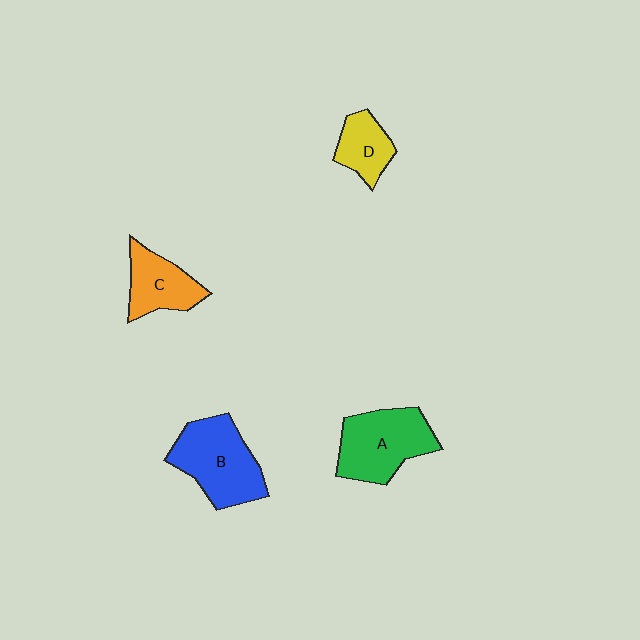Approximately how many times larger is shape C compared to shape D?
Approximately 1.3 times.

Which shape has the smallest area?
Shape D (yellow).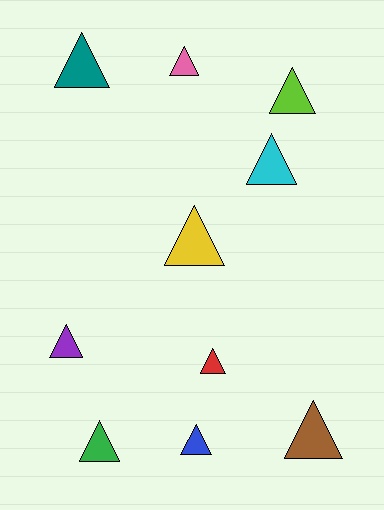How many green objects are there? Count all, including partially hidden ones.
There is 1 green object.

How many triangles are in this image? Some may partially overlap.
There are 10 triangles.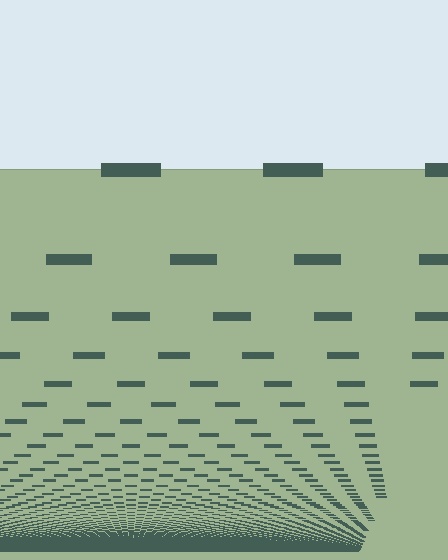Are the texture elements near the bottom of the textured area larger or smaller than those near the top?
Smaller. The gradient is inverted — elements near the bottom are smaller and denser.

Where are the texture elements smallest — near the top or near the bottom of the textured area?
Near the bottom.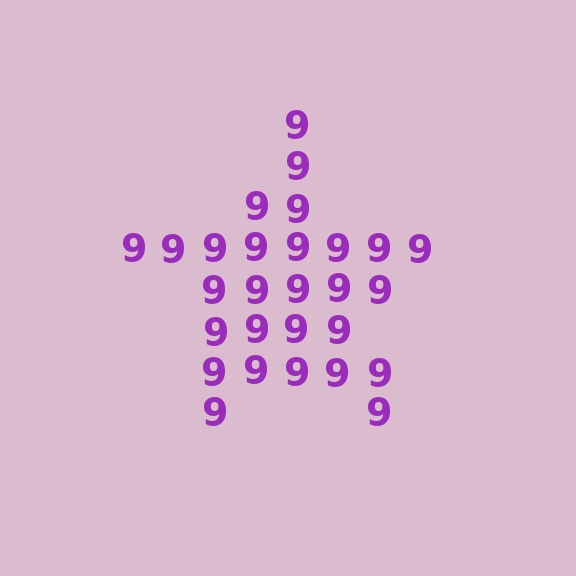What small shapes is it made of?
It is made of small digit 9's.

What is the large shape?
The large shape is a star.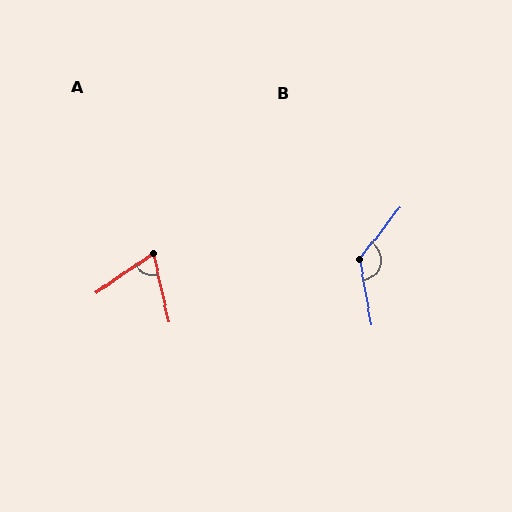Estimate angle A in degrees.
Approximately 68 degrees.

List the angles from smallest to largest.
A (68°), B (132°).